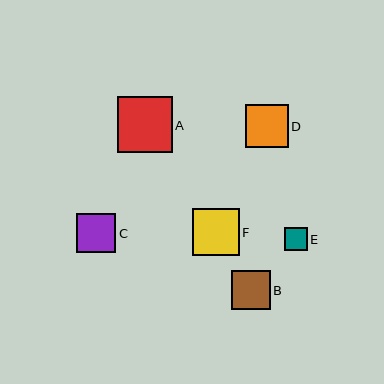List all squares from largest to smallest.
From largest to smallest: A, F, D, C, B, E.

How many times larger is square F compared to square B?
Square F is approximately 1.2 times the size of square B.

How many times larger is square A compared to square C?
Square A is approximately 1.4 times the size of square C.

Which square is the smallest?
Square E is the smallest with a size of approximately 23 pixels.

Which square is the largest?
Square A is the largest with a size of approximately 55 pixels.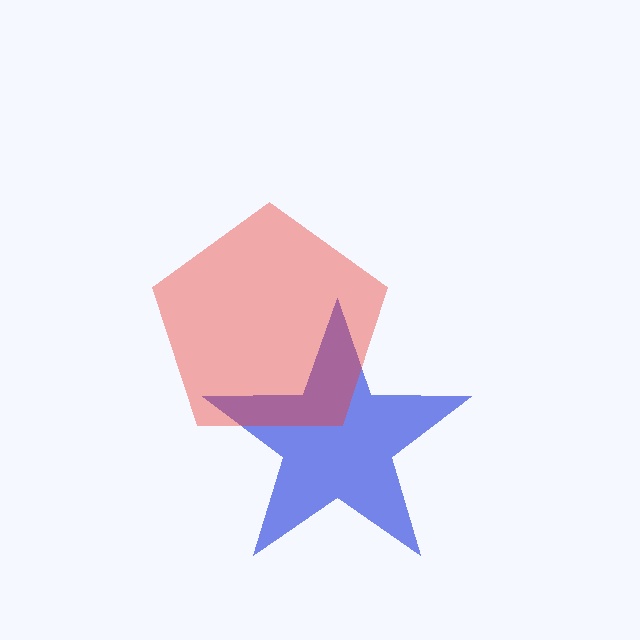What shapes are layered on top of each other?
The layered shapes are: a blue star, a red pentagon.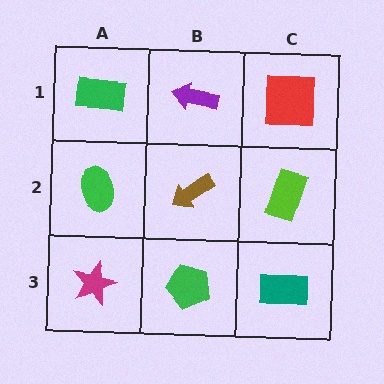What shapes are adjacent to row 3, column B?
A brown arrow (row 2, column B), a magenta star (row 3, column A), a teal rectangle (row 3, column C).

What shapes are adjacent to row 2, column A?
A green rectangle (row 1, column A), a magenta star (row 3, column A), a brown arrow (row 2, column B).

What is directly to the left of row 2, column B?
A green ellipse.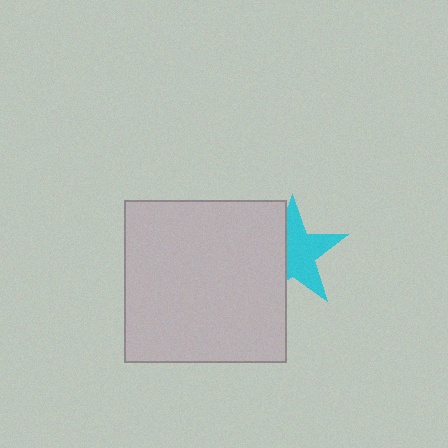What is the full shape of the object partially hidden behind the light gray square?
The partially hidden object is a cyan star.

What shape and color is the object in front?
The object in front is a light gray square.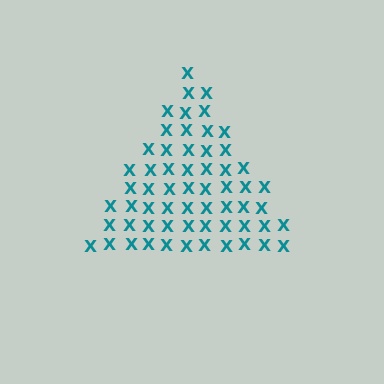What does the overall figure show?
The overall figure shows a triangle.